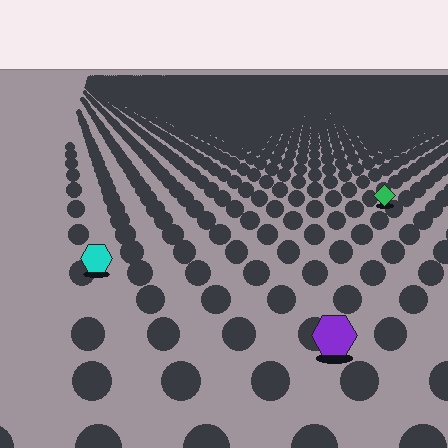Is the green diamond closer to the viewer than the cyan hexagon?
No. The cyan hexagon is closer — you can tell from the texture gradient: the ground texture is coarser near it.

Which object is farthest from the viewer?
The green diamond is farthest from the viewer. It appears smaller and the ground texture around it is denser.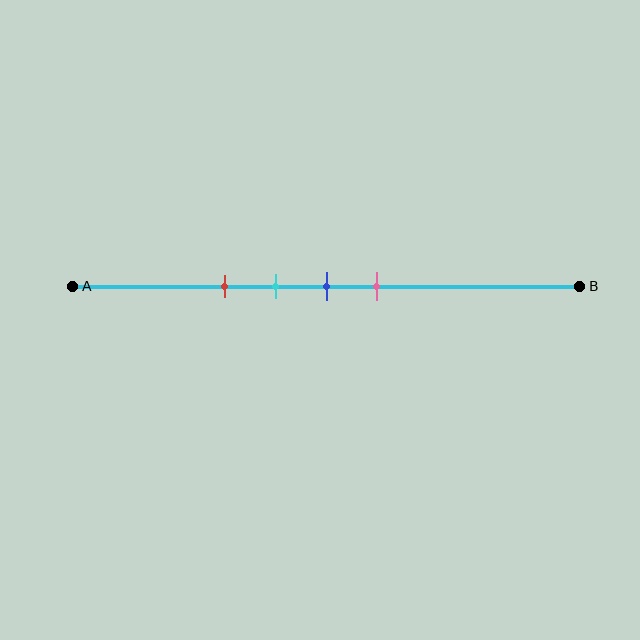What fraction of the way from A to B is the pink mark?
The pink mark is approximately 60% (0.6) of the way from A to B.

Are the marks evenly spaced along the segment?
Yes, the marks are approximately evenly spaced.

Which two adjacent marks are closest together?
The cyan and blue marks are the closest adjacent pair.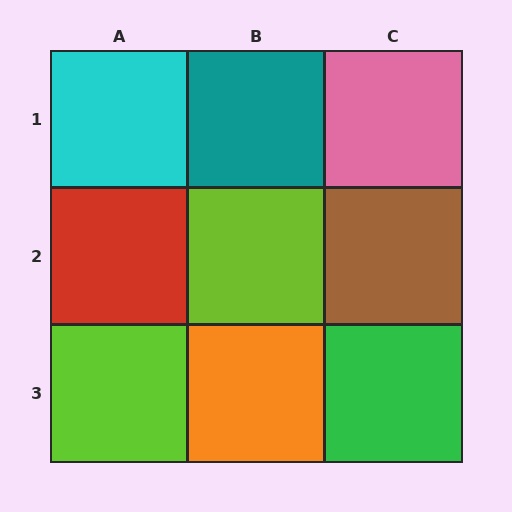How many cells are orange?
1 cell is orange.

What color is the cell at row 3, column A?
Lime.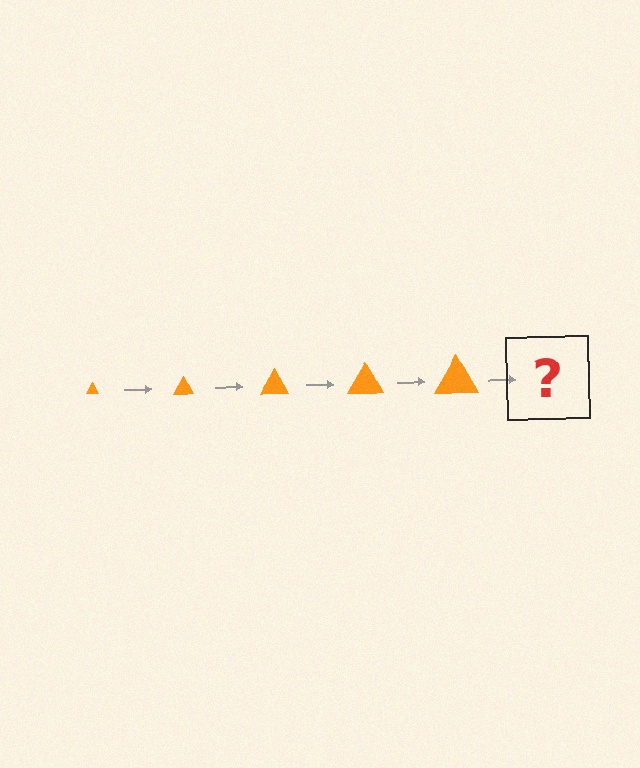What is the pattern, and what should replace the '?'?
The pattern is that the triangle gets progressively larger each step. The '?' should be an orange triangle, larger than the previous one.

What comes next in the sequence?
The next element should be an orange triangle, larger than the previous one.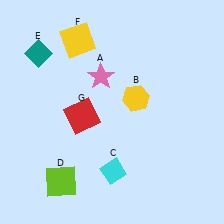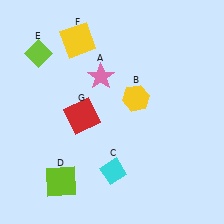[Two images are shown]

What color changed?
The diamond (E) changed from teal in Image 1 to lime in Image 2.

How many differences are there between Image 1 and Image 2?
There is 1 difference between the two images.